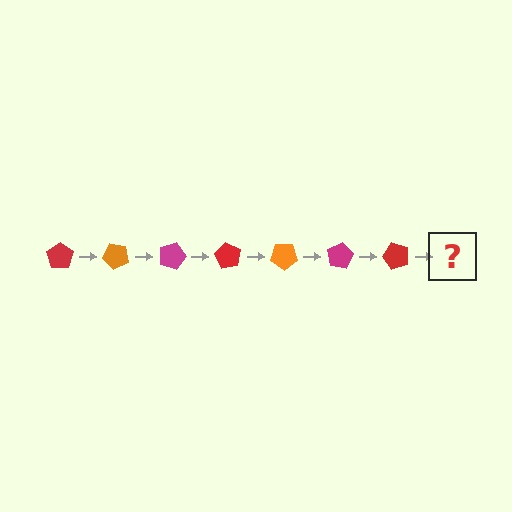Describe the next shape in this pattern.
It should be an orange pentagon, rotated 315 degrees from the start.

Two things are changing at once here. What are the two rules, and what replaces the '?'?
The two rules are that it rotates 45 degrees each step and the color cycles through red, orange, and magenta. The '?' should be an orange pentagon, rotated 315 degrees from the start.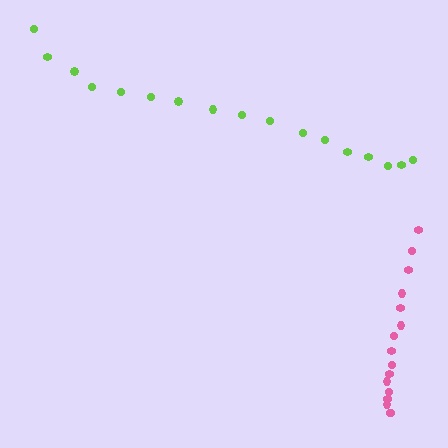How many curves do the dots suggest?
There are 2 distinct paths.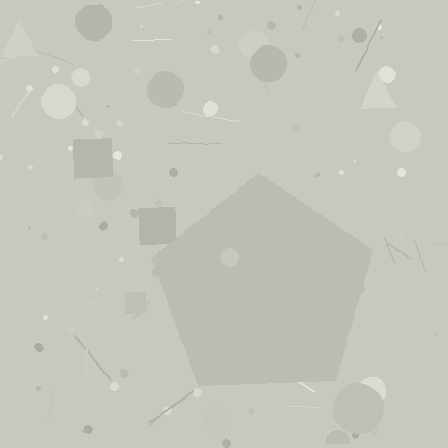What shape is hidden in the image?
A pentagon is hidden in the image.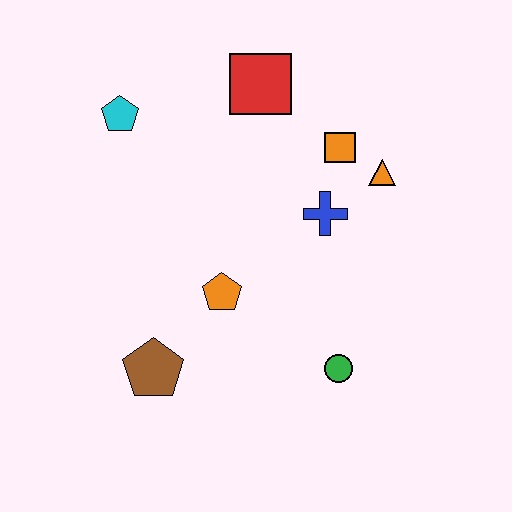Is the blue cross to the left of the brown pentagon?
No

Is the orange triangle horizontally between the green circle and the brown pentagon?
No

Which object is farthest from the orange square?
The brown pentagon is farthest from the orange square.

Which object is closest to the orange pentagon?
The brown pentagon is closest to the orange pentagon.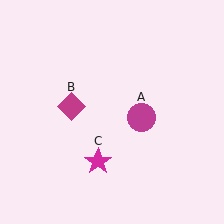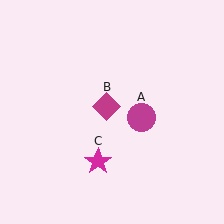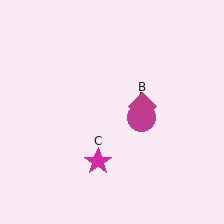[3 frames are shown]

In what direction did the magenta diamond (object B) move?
The magenta diamond (object B) moved right.